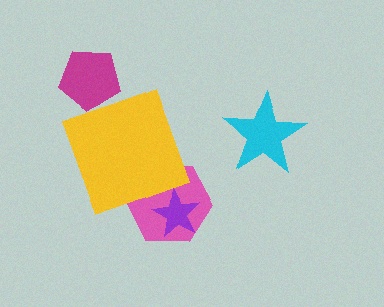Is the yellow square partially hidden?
No, no other shape covers it.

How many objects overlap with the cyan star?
0 objects overlap with the cyan star.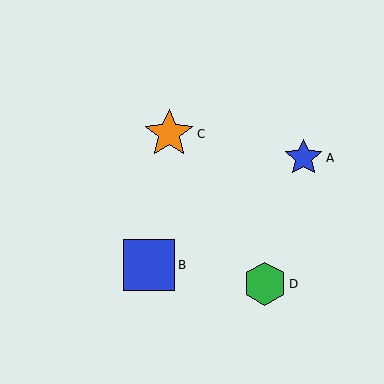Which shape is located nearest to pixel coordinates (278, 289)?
The green hexagon (labeled D) at (265, 284) is nearest to that location.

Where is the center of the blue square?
The center of the blue square is at (149, 265).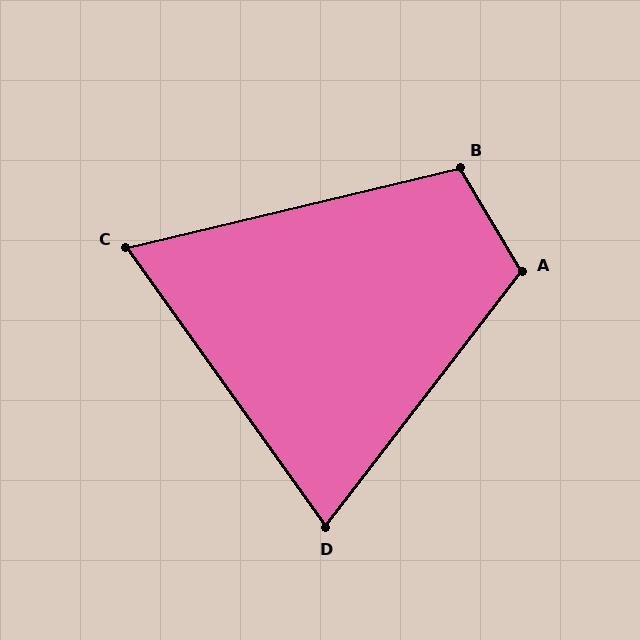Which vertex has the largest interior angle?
A, at approximately 112 degrees.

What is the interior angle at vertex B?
Approximately 107 degrees (obtuse).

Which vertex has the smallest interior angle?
C, at approximately 68 degrees.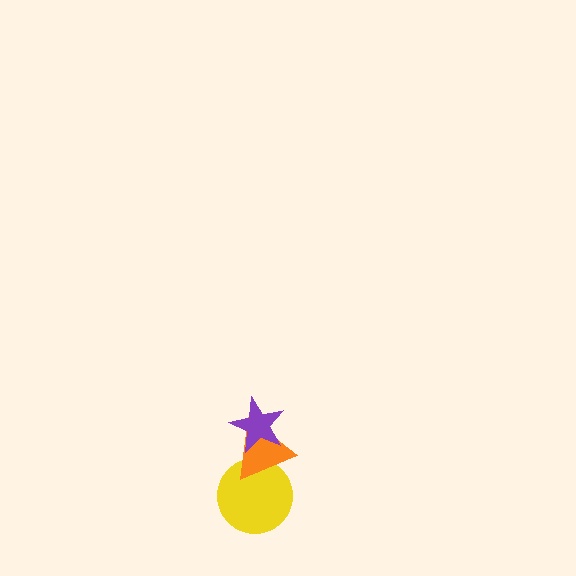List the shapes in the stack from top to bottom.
From top to bottom: the purple star, the orange triangle, the yellow circle.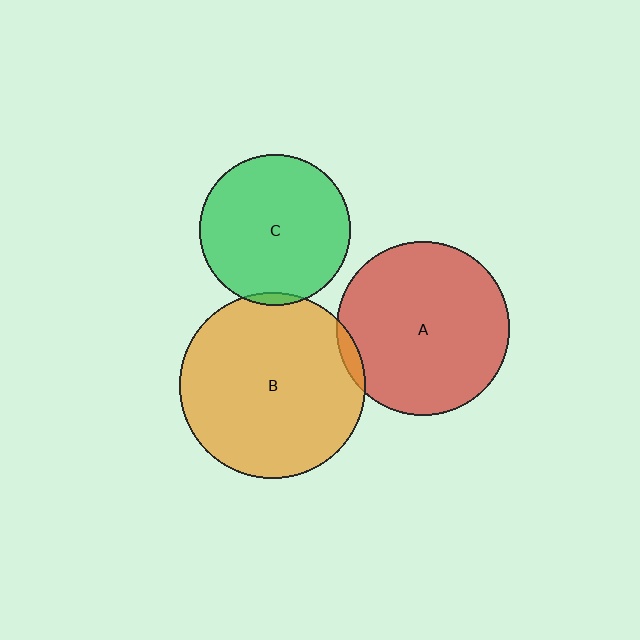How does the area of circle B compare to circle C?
Approximately 1.5 times.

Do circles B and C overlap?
Yes.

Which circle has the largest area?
Circle B (orange).